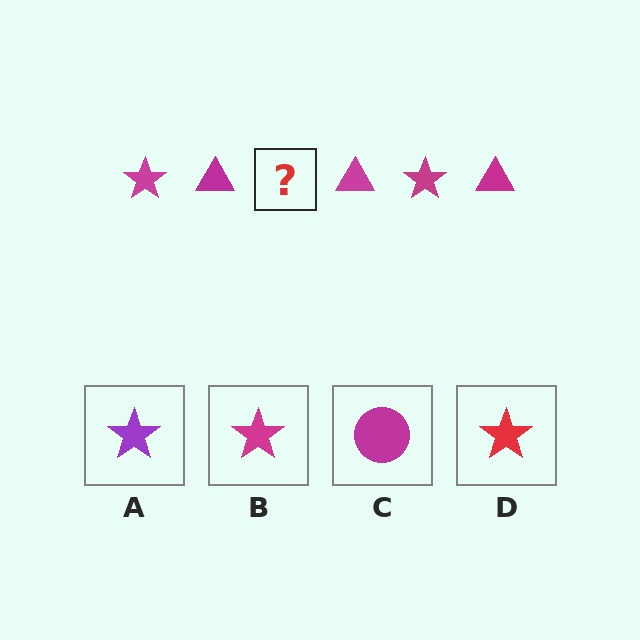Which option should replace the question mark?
Option B.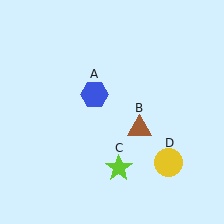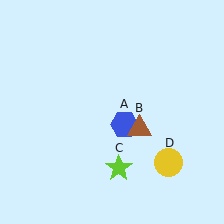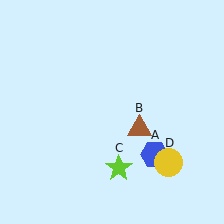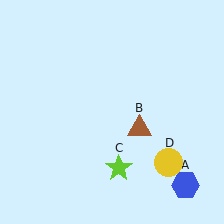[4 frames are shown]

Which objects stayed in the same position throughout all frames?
Brown triangle (object B) and lime star (object C) and yellow circle (object D) remained stationary.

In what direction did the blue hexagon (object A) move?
The blue hexagon (object A) moved down and to the right.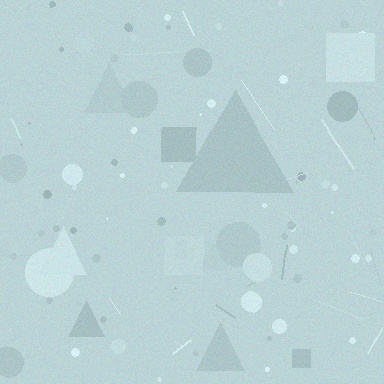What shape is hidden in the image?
A triangle is hidden in the image.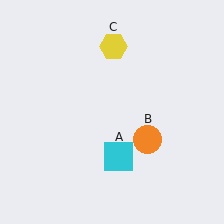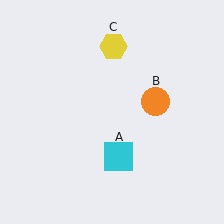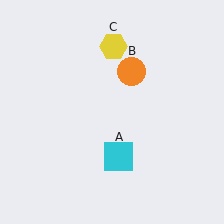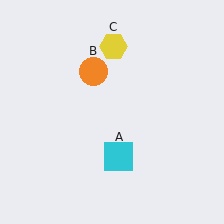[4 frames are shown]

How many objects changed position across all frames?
1 object changed position: orange circle (object B).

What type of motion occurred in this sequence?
The orange circle (object B) rotated counterclockwise around the center of the scene.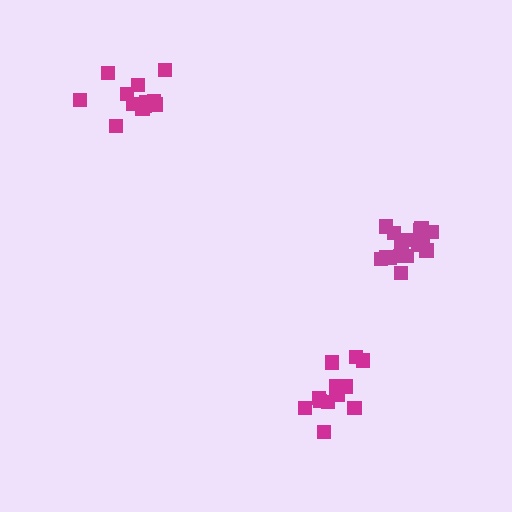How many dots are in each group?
Group 1: 12 dots, Group 2: 13 dots, Group 3: 16 dots (41 total).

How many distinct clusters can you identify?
There are 3 distinct clusters.